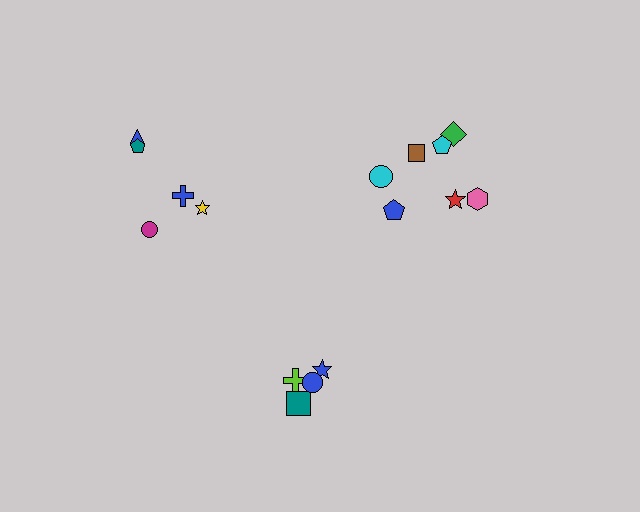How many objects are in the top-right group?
There are 7 objects.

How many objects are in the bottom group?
There are 4 objects.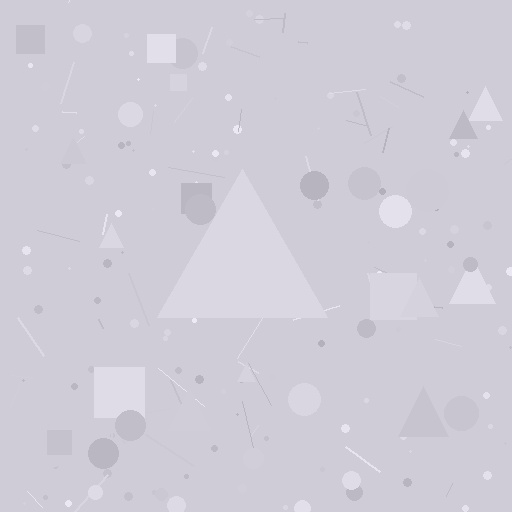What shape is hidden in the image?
A triangle is hidden in the image.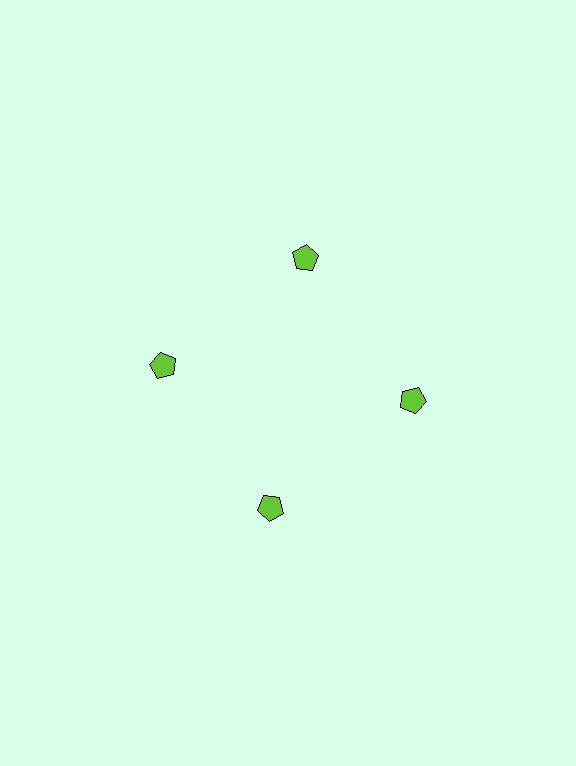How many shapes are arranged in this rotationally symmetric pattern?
There are 4 shapes, arranged in 4 groups of 1.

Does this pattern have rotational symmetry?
Yes, this pattern has 4-fold rotational symmetry. It looks the same after rotating 90 degrees around the center.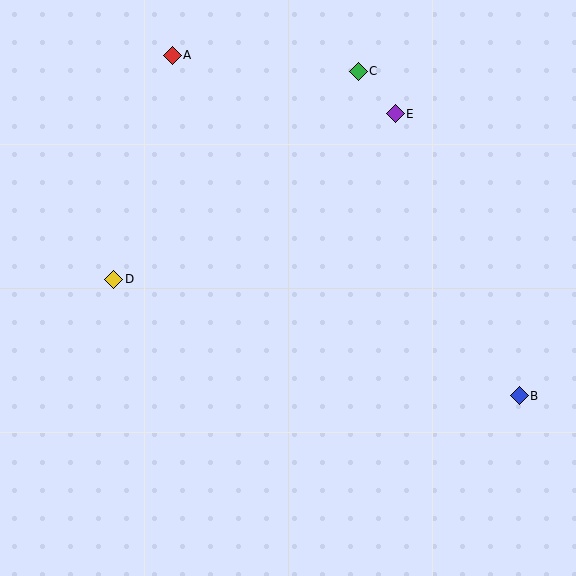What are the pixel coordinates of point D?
Point D is at (114, 279).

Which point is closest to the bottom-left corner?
Point D is closest to the bottom-left corner.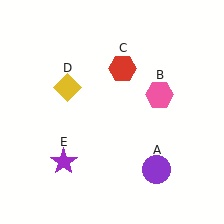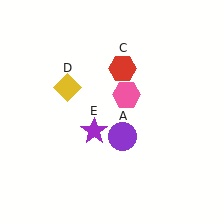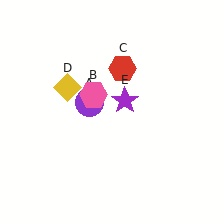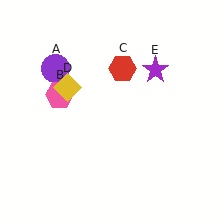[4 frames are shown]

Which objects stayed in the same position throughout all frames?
Red hexagon (object C) and yellow diamond (object D) remained stationary.